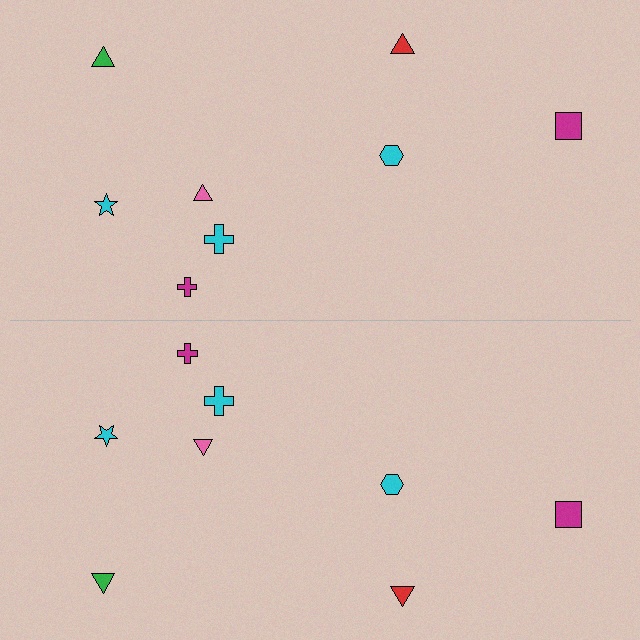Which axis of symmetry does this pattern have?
The pattern has a horizontal axis of symmetry running through the center of the image.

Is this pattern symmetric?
Yes, this pattern has bilateral (reflection) symmetry.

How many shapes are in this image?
There are 16 shapes in this image.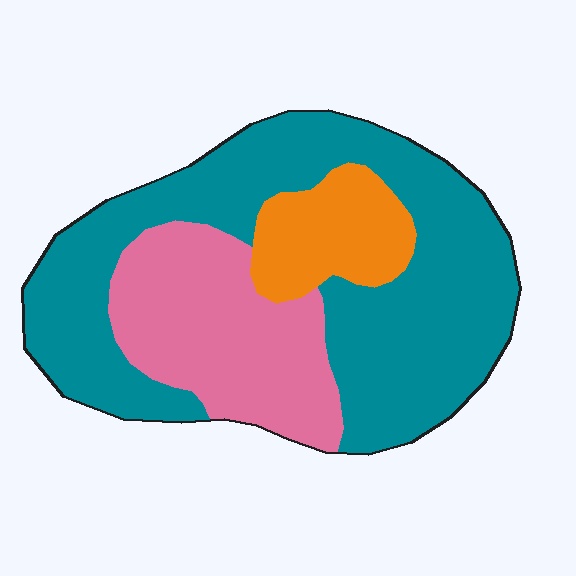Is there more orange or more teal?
Teal.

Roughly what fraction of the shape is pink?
Pink covers roughly 25% of the shape.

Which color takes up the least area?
Orange, at roughly 15%.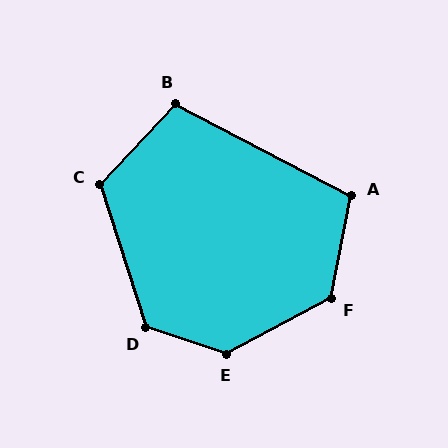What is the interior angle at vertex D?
Approximately 126 degrees (obtuse).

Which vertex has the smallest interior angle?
B, at approximately 105 degrees.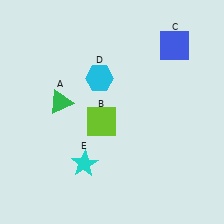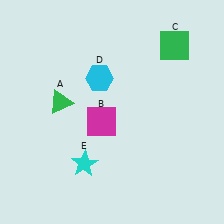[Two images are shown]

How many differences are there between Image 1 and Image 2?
There are 2 differences between the two images.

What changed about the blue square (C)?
In Image 1, C is blue. In Image 2, it changed to green.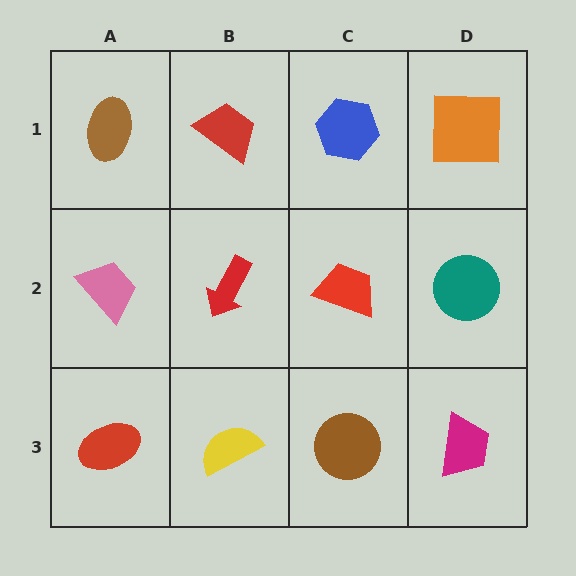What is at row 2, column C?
A red trapezoid.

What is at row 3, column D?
A magenta trapezoid.